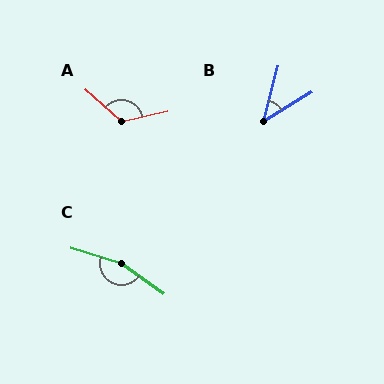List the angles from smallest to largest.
B (44°), A (125°), C (161°).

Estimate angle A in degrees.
Approximately 125 degrees.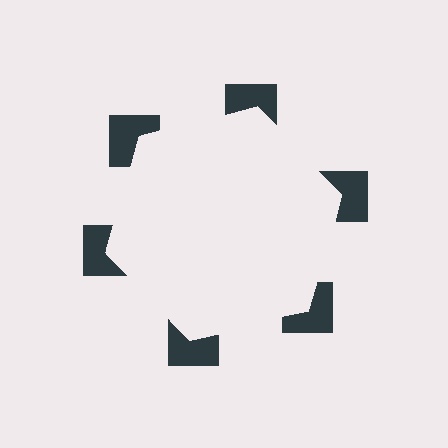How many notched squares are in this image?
There are 6 — one at each vertex of the illusory hexagon.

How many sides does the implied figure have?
6 sides.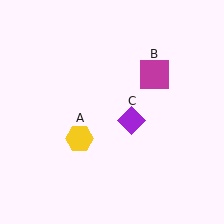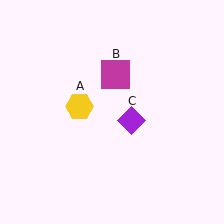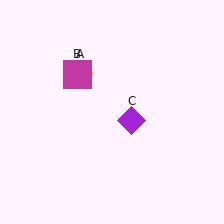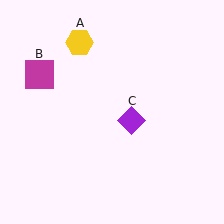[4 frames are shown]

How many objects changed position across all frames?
2 objects changed position: yellow hexagon (object A), magenta square (object B).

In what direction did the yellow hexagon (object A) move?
The yellow hexagon (object A) moved up.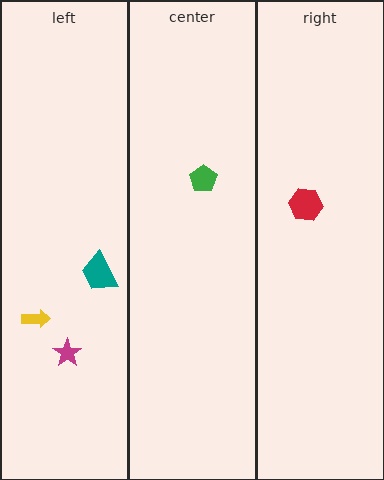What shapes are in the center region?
The green pentagon.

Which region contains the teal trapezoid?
The left region.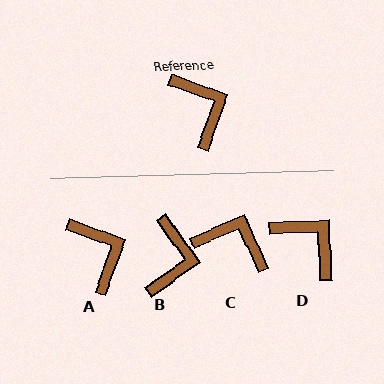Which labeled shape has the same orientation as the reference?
A.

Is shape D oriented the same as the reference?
No, it is off by about 22 degrees.